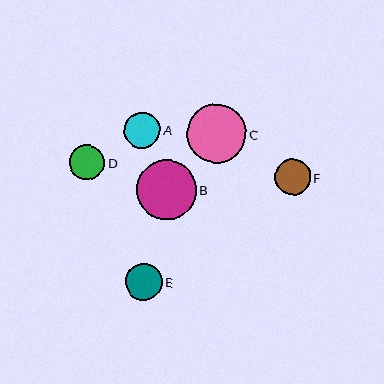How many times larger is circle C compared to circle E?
Circle C is approximately 1.6 times the size of circle E.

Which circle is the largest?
Circle B is the largest with a size of approximately 60 pixels.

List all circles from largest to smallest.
From largest to smallest: B, C, E, A, F, D.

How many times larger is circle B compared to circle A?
Circle B is approximately 1.7 times the size of circle A.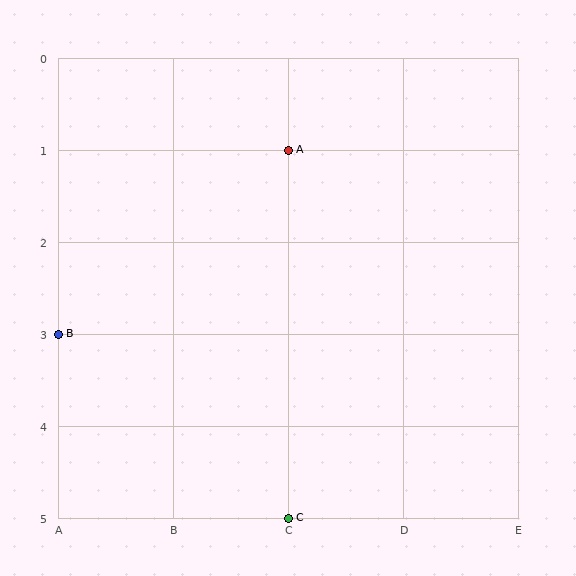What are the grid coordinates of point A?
Point A is at grid coordinates (C, 1).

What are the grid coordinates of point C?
Point C is at grid coordinates (C, 5).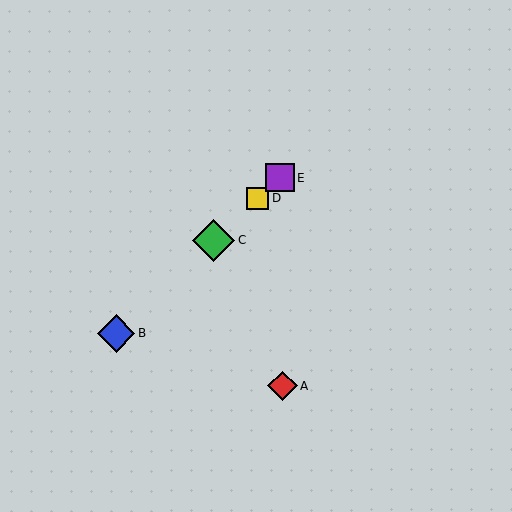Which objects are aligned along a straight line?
Objects B, C, D, E are aligned along a straight line.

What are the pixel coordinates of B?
Object B is at (117, 333).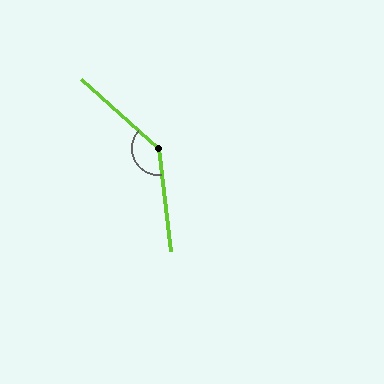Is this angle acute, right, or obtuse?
It is obtuse.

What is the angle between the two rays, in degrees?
Approximately 138 degrees.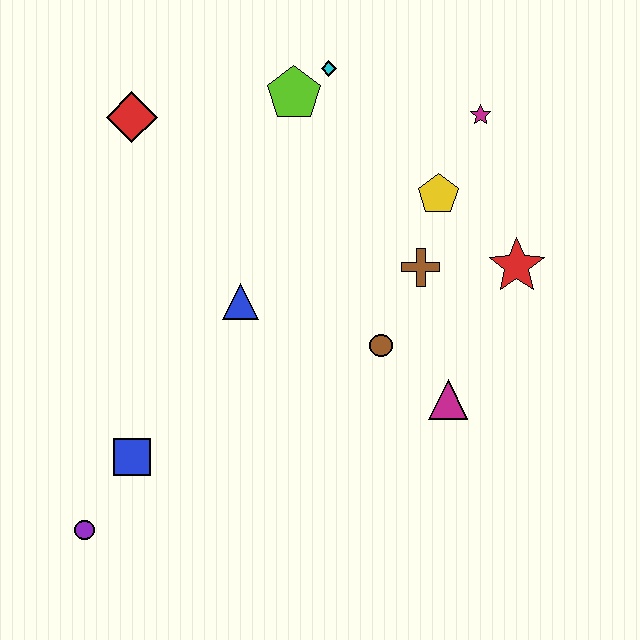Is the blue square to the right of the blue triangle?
No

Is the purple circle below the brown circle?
Yes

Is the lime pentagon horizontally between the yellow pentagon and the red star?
No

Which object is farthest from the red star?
The purple circle is farthest from the red star.